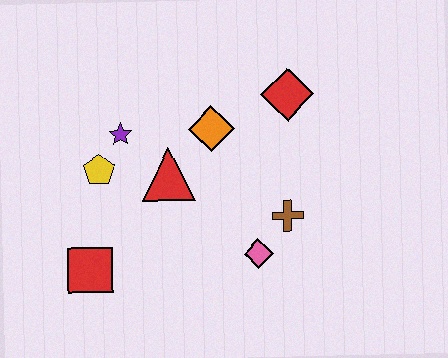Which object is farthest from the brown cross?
The red square is farthest from the brown cross.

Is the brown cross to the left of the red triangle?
No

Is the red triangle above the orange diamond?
No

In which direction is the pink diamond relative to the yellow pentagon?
The pink diamond is to the right of the yellow pentagon.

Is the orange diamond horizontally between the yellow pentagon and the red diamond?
Yes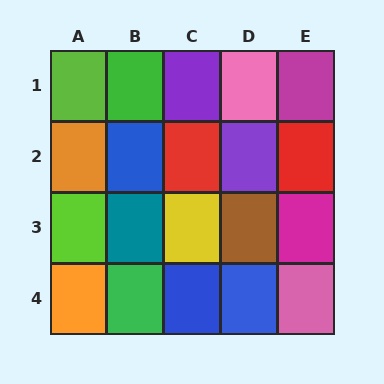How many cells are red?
2 cells are red.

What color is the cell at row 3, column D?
Brown.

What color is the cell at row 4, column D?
Blue.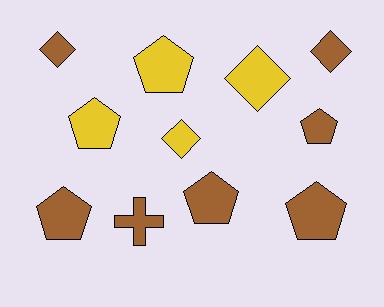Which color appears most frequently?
Brown, with 7 objects.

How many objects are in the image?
There are 11 objects.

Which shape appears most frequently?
Pentagon, with 6 objects.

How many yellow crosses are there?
There are no yellow crosses.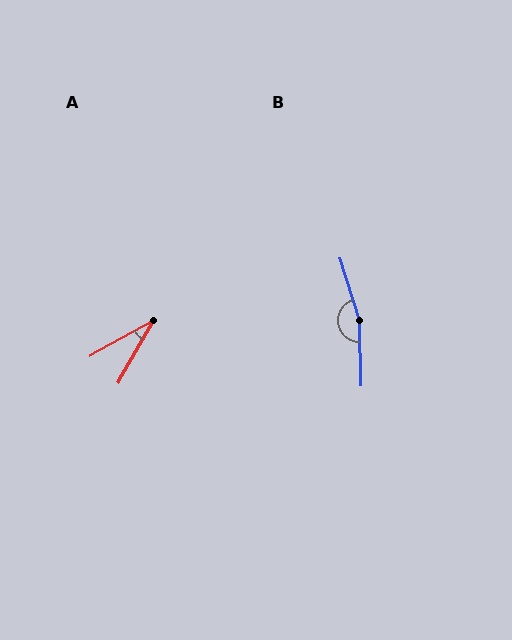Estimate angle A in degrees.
Approximately 31 degrees.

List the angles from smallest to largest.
A (31°), B (164°).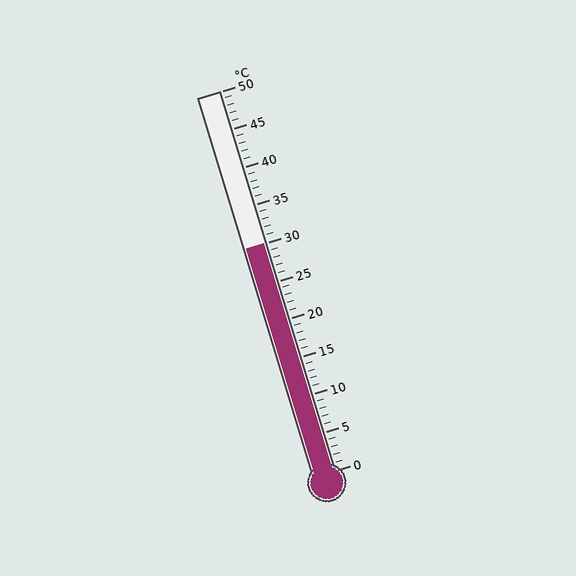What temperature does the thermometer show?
The thermometer shows approximately 30°C.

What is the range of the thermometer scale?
The thermometer scale ranges from 0°C to 50°C.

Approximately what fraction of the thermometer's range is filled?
The thermometer is filled to approximately 60% of its range.